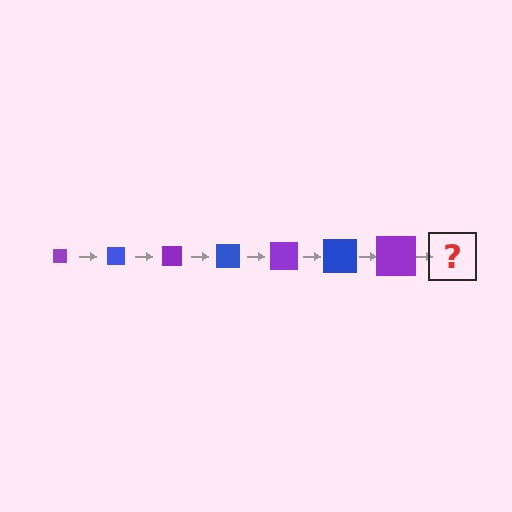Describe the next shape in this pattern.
It should be a blue square, larger than the previous one.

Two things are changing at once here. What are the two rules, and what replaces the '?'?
The two rules are that the square grows larger each step and the color cycles through purple and blue. The '?' should be a blue square, larger than the previous one.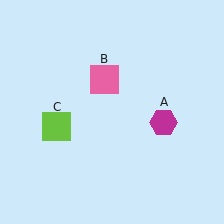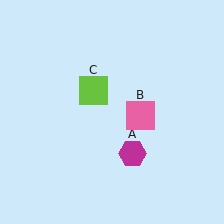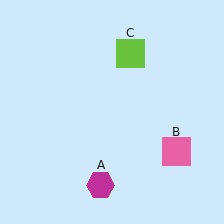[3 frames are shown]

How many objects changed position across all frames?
3 objects changed position: magenta hexagon (object A), pink square (object B), lime square (object C).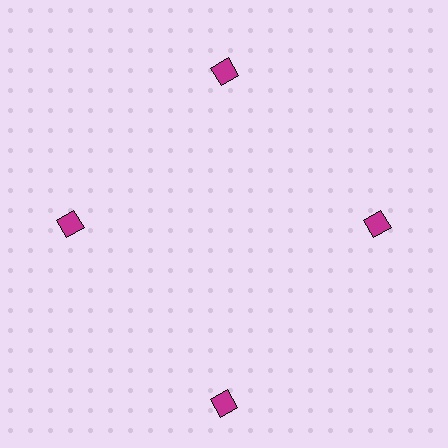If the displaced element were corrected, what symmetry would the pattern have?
It would have 4-fold rotational symmetry — the pattern would map onto itself every 90 degrees.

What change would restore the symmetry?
The symmetry would be restored by moving it inward, back onto the ring so that all 4 diamonds sit at equal angles and equal distance from the center.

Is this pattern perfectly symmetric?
No. The 4 magenta diamonds are arranged in a ring, but one element near the 6 o'clock position is pushed outward from the center, breaking the 4-fold rotational symmetry.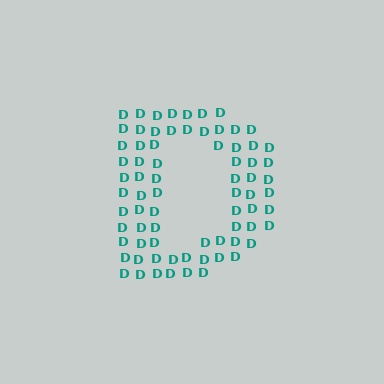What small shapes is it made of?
It is made of small letter D's.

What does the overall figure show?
The overall figure shows the letter D.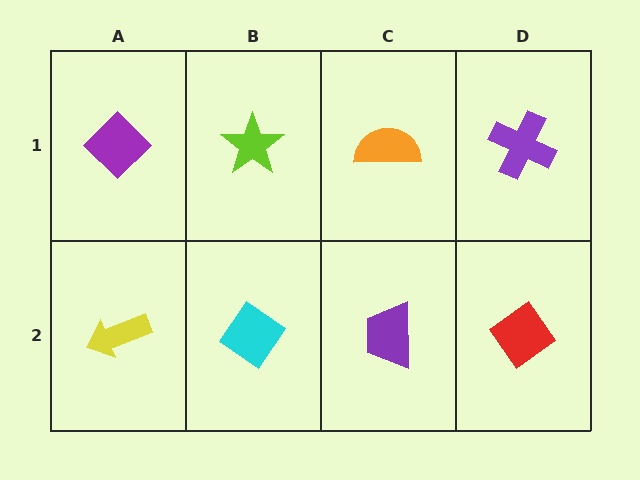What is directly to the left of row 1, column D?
An orange semicircle.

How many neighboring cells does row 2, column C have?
3.